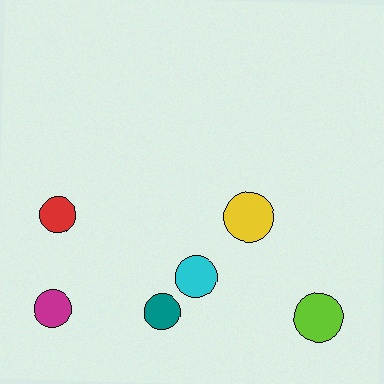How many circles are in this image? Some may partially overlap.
There are 6 circles.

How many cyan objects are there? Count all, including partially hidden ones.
There is 1 cyan object.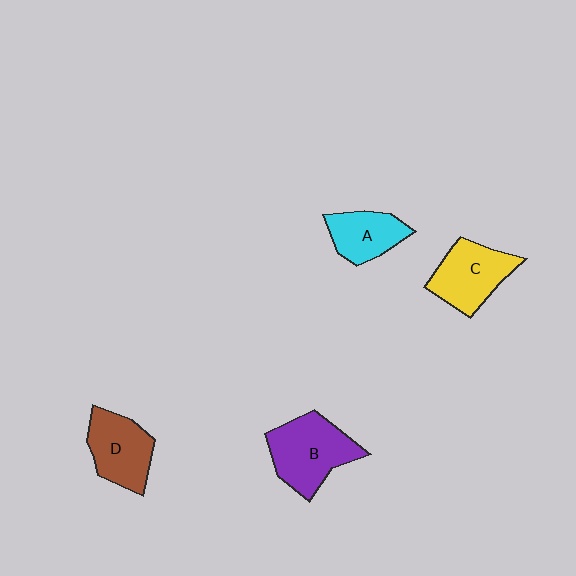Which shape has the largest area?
Shape B (purple).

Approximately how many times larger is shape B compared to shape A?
Approximately 1.5 times.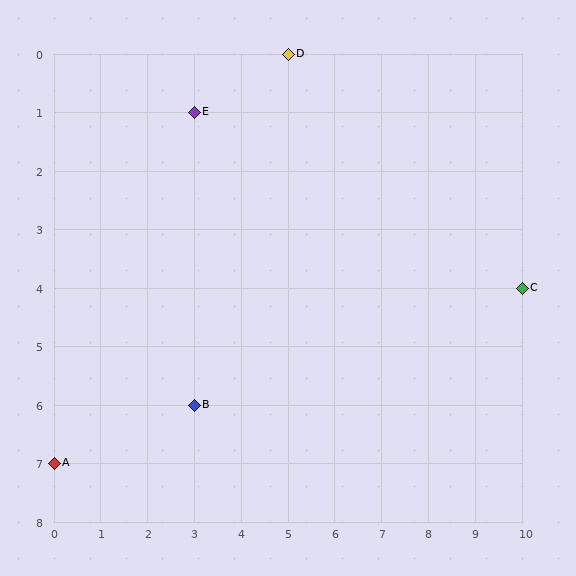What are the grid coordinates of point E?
Point E is at grid coordinates (3, 1).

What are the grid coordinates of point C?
Point C is at grid coordinates (10, 4).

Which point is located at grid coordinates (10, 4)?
Point C is at (10, 4).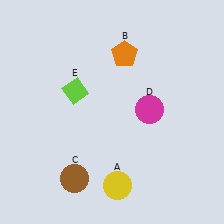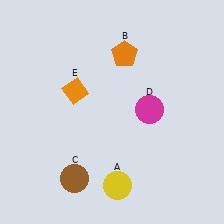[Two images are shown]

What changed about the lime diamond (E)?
In Image 1, E is lime. In Image 2, it changed to orange.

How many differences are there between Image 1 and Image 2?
There is 1 difference between the two images.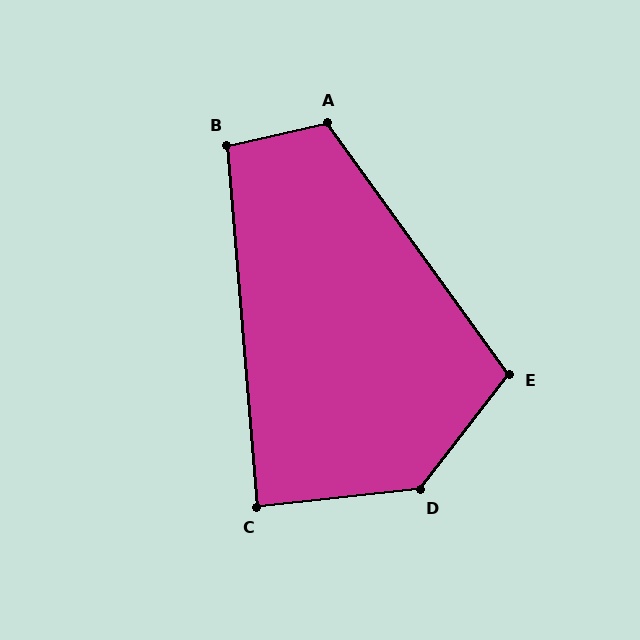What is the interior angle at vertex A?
Approximately 113 degrees (obtuse).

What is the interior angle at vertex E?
Approximately 106 degrees (obtuse).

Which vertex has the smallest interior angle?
C, at approximately 89 degrees.